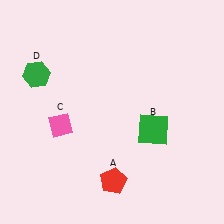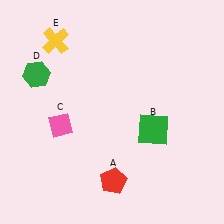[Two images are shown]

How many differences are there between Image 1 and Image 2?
There is 1 difference between the two images.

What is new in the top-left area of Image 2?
A yellow cross (E) was added in the top-left area of Image 2.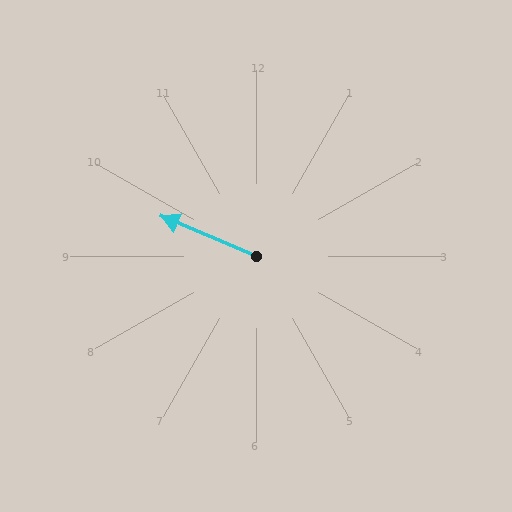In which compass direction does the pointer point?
Northwest.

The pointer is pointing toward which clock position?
Roughly 10 o'clock.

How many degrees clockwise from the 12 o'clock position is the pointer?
Approximately 293 degrees.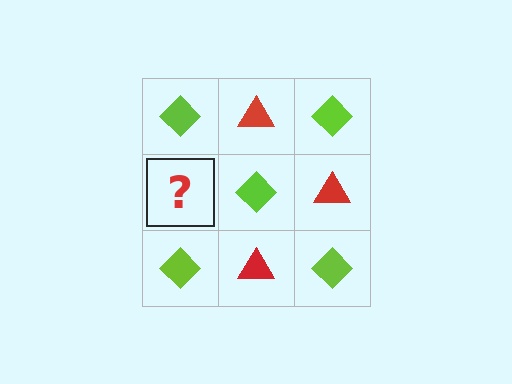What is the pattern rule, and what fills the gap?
The rule is that it alternates lime diamond and red triangle in a checkerboard pattern. The gap should be filled with a red triangle.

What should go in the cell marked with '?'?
The missing cell should contain a red triangle.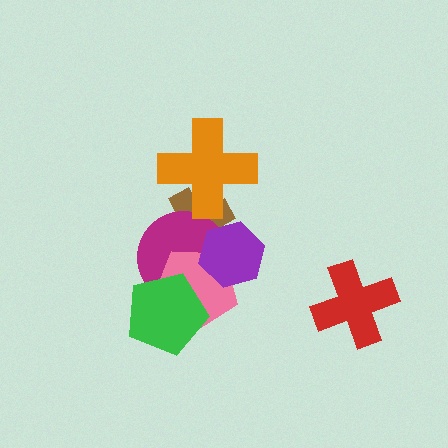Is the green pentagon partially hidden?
No, no other shape covers it.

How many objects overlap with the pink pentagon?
4 objects overlap with the pink pentagon.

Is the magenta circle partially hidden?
Yes, it is partially covered by another shape.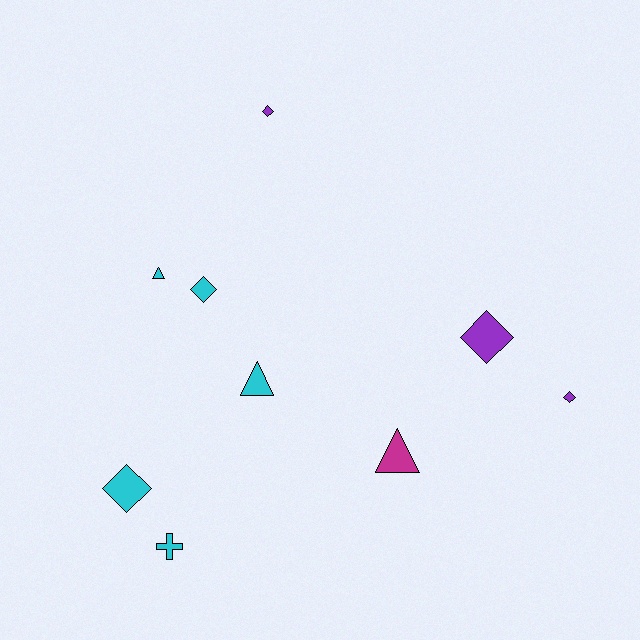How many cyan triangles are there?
There are 2 cyan triangles.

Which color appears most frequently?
Cyan, with 5 objects.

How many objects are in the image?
There are 9 objects.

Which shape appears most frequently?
Diamond, with 5 objects.